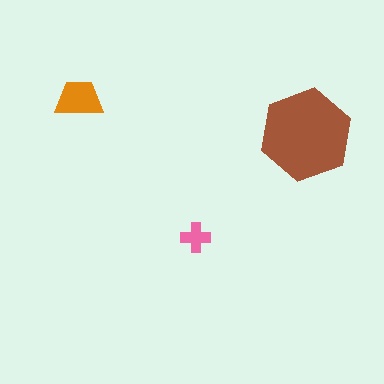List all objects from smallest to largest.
The pink cross, the orange trapezoid, the brown hexagon.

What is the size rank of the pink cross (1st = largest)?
3rd.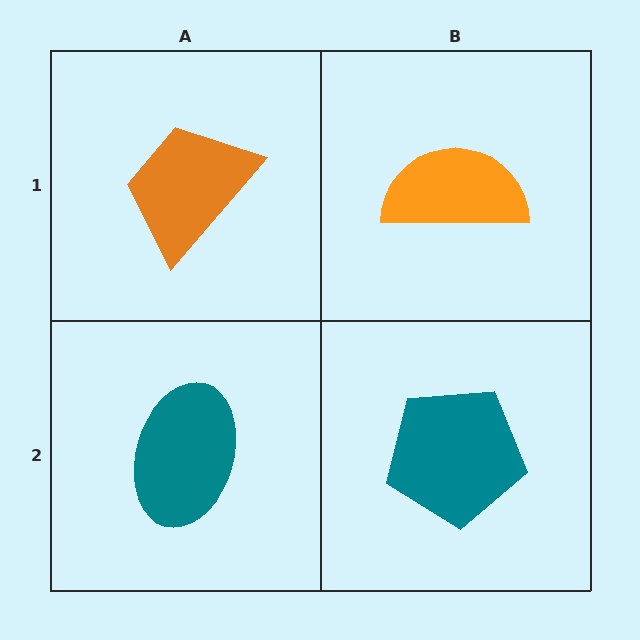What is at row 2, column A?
A teal ellipse.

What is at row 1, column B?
An orange semicircle.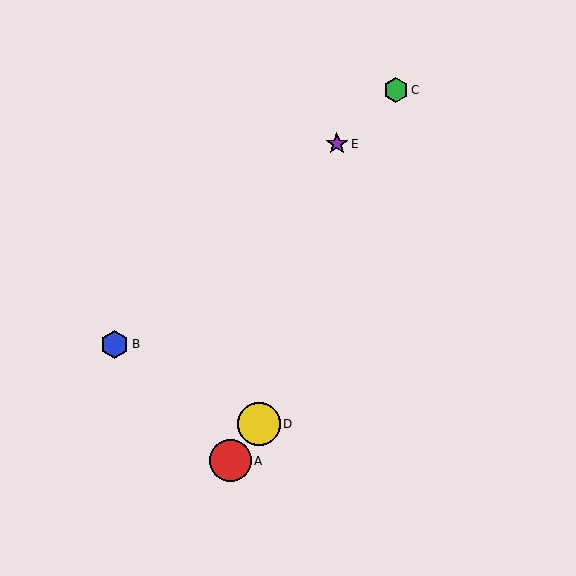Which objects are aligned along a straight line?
Objects B, C, E are aligned along a straight line.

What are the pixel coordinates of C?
Object C is at (396, 90).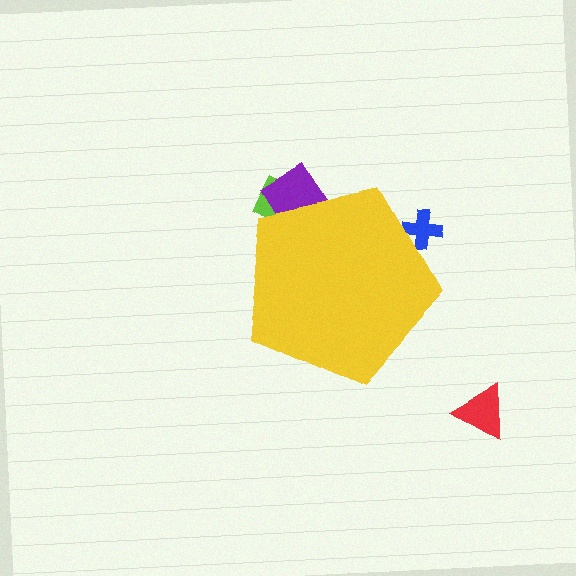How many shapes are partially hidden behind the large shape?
3 shapes are partially hidden.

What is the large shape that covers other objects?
A yellow pentagon.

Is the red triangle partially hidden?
No, the red triangle is fully visible.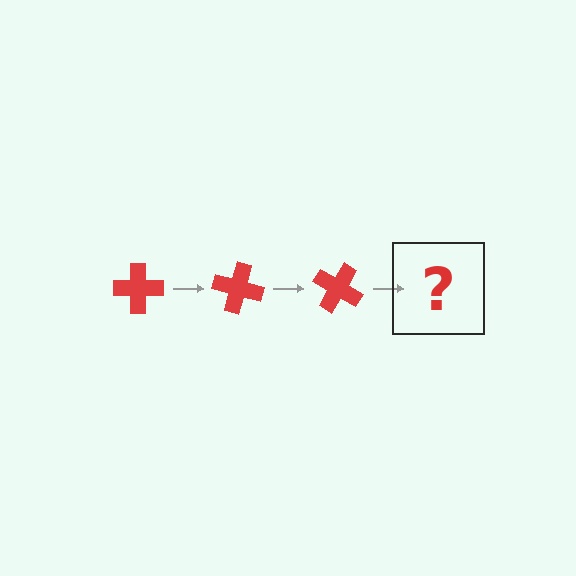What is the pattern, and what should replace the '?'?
The pattern is that the cross rotates 15 degrees each step. The '?' should be a red cross rotated 45 degrees.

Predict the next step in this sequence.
The next step is a red cross rotated 45 degrees.